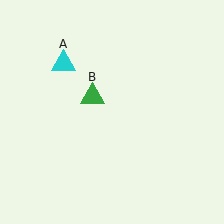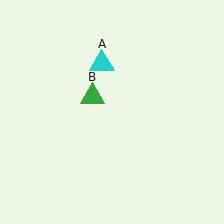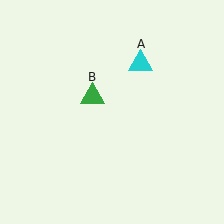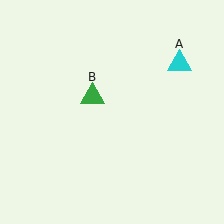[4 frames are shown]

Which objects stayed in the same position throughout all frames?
Green triangle (object B) remained stationary.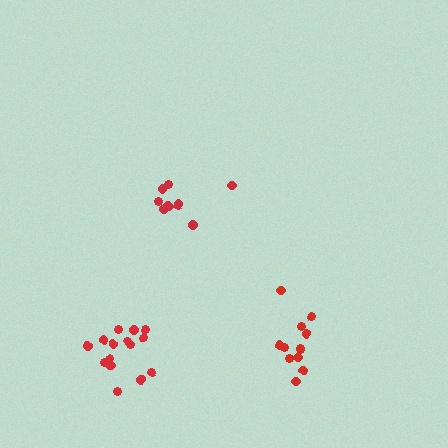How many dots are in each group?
Group 1: 9 dots, Group 2: 12 dots, Group 3: 15 dots (36 total).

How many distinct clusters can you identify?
There are 3 distinct clusters.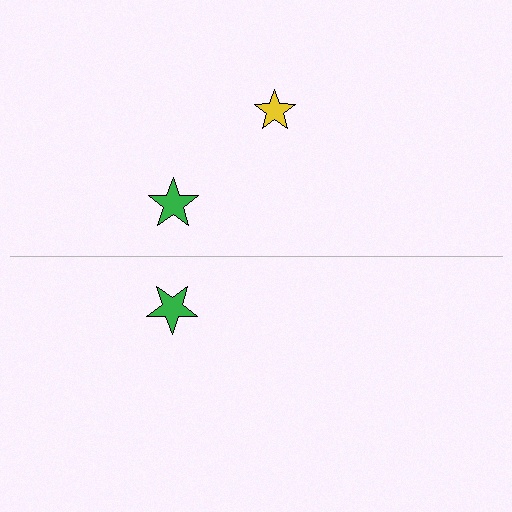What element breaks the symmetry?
A yellow star is missing from the bottom side.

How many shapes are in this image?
There are 3 shapes in this image.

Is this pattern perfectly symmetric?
No, the pattern is not perfectly symmetric. A yellow star is missing from the bottom side.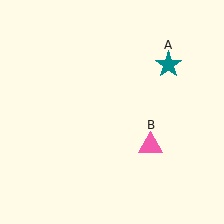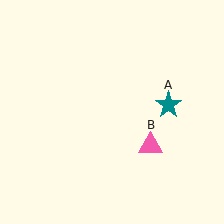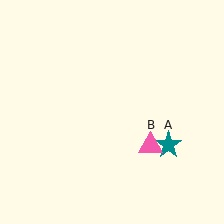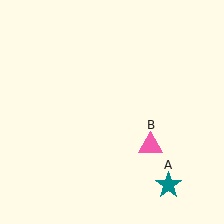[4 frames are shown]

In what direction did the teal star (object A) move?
The teal star (object A) moved down.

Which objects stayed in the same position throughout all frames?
Pink triangle (object B) remained stationary.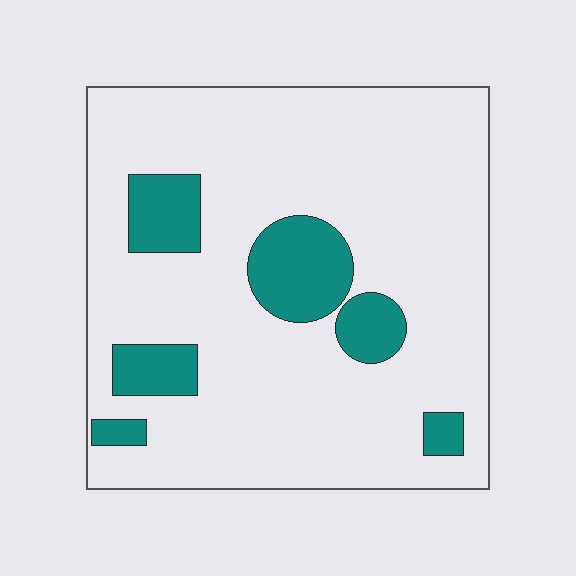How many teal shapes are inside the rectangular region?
6.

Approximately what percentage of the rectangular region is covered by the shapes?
Approximately 15%.